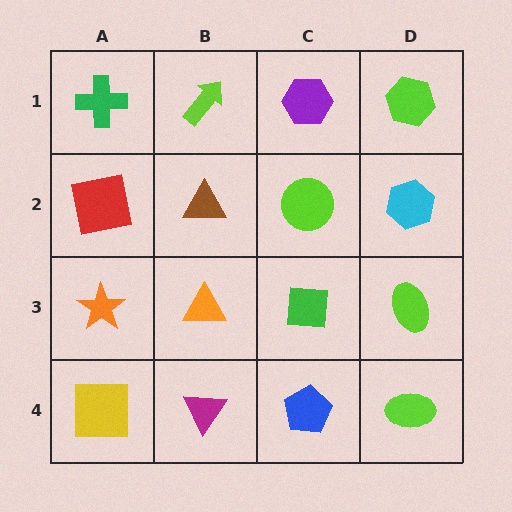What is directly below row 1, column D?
A cyan hexagon.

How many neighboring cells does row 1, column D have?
2.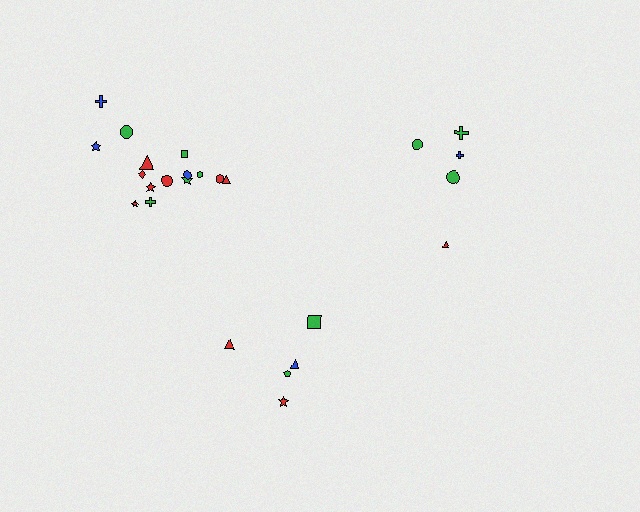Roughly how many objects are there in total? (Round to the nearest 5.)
Roughly 25 objects in total.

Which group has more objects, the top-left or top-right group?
The top-left group.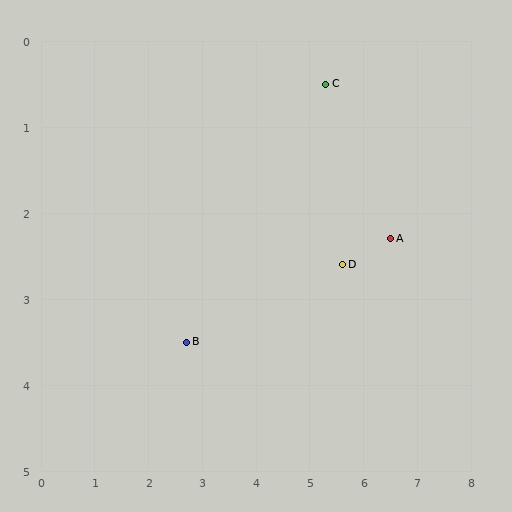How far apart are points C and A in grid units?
Points C and A are about 2.2 grid units apart.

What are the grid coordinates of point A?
Point A is at approximately (6.5, 2.3).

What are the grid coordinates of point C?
Point C is at approximately (5.3, 0.5).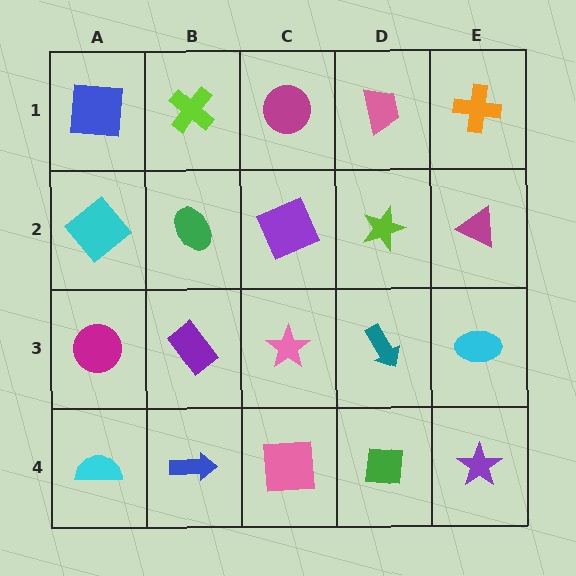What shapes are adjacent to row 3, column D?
A lime star (row 2, column D), a green square (row 4, column D), a pink star (row 3, column C), a cyan ellipse (row 3, column E).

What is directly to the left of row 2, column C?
A green ellipse.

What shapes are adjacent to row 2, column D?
A pink trapezoid (row 1, column D), a teal arrow (row 3, column D), a purple square (row 2, column C), a magenta triangle (row 2, column E).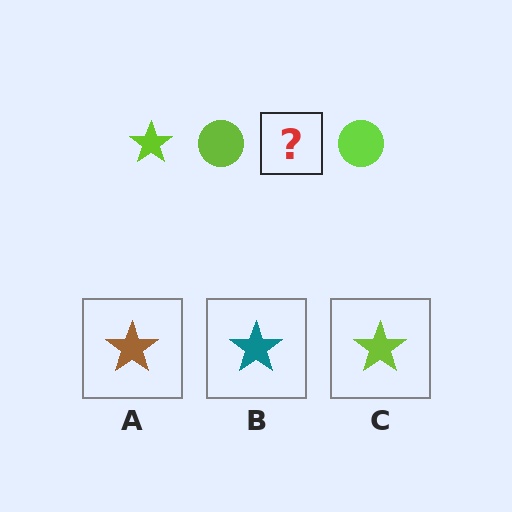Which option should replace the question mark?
Option C.